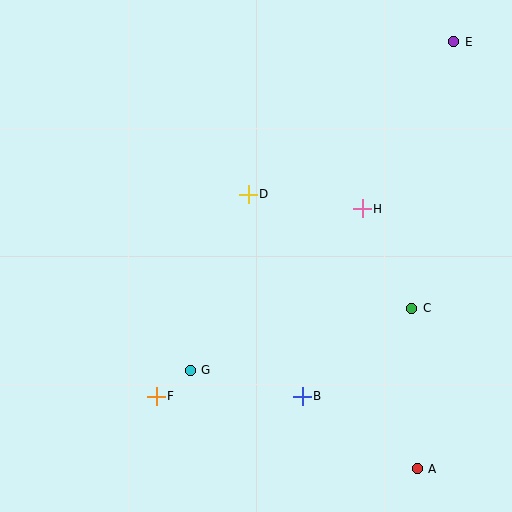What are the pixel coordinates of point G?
Point G is at (190, 370).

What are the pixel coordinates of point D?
Point D is at (248, 194).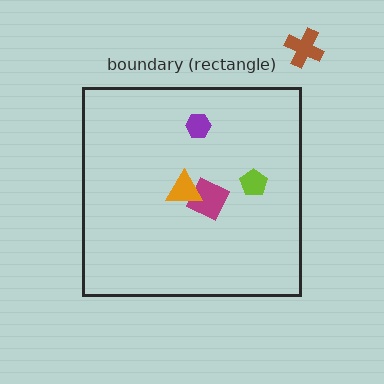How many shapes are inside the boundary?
4 inside, 1 outside.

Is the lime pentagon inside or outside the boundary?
Inside.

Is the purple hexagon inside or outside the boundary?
Inside.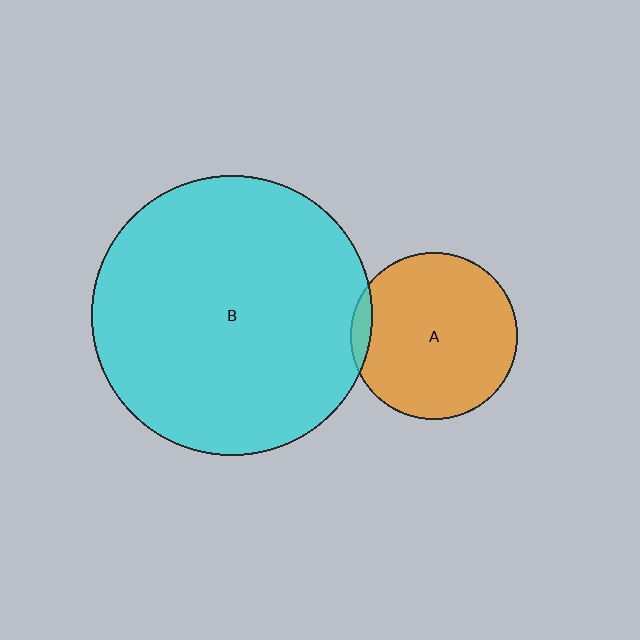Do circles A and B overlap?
Yes.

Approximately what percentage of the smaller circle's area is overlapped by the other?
Approximately 5%.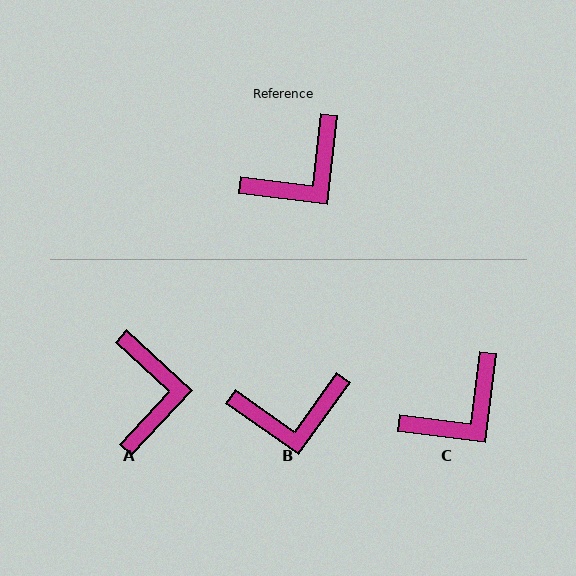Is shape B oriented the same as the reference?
No, it is off by about 29 degrees.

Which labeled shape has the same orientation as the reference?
C.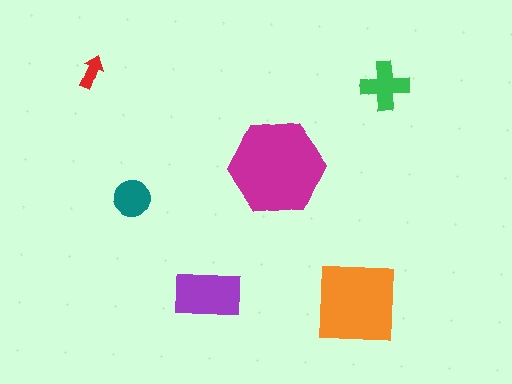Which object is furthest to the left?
The red arrow is leftmost.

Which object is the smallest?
The red arrow.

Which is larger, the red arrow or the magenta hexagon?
The magenta hexagon.